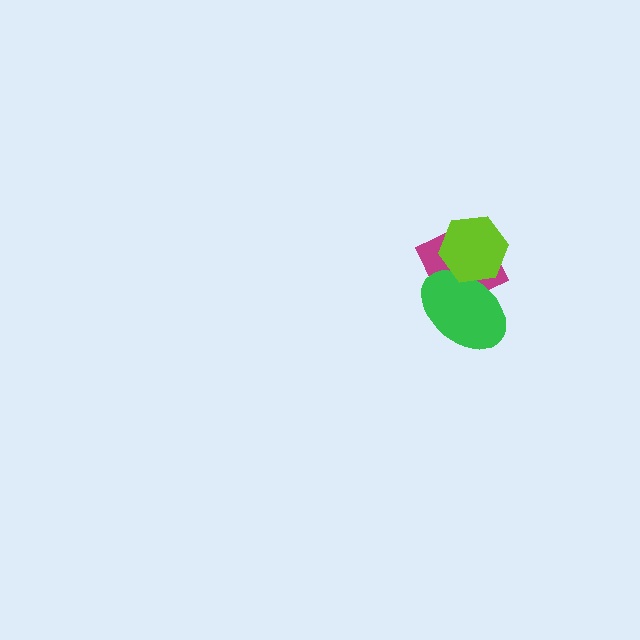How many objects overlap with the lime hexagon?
2 objects overlap with the lime hexagon.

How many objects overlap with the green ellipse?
2 objects overlap with the green ellipse.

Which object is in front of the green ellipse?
The lime hexagon is in front of the green ellipse.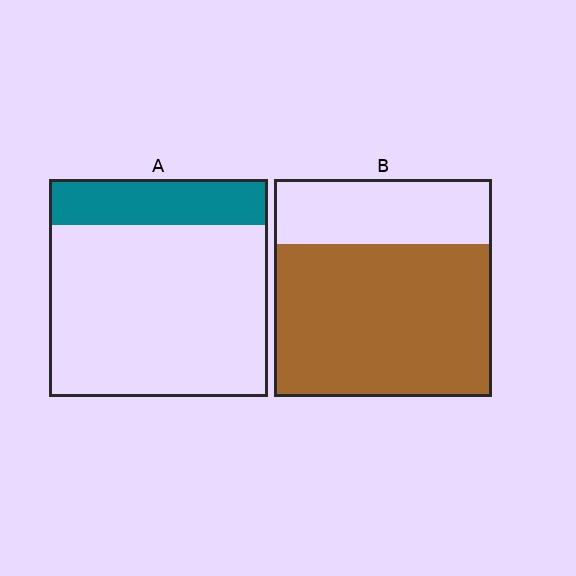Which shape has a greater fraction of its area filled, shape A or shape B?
Shape B.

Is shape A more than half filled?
No.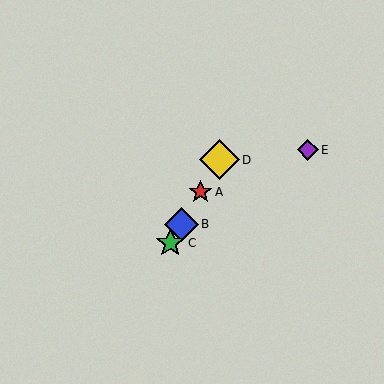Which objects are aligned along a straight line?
Objects A, B, C, D are aligned along a straight line.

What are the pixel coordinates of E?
Object E is at (308, 150).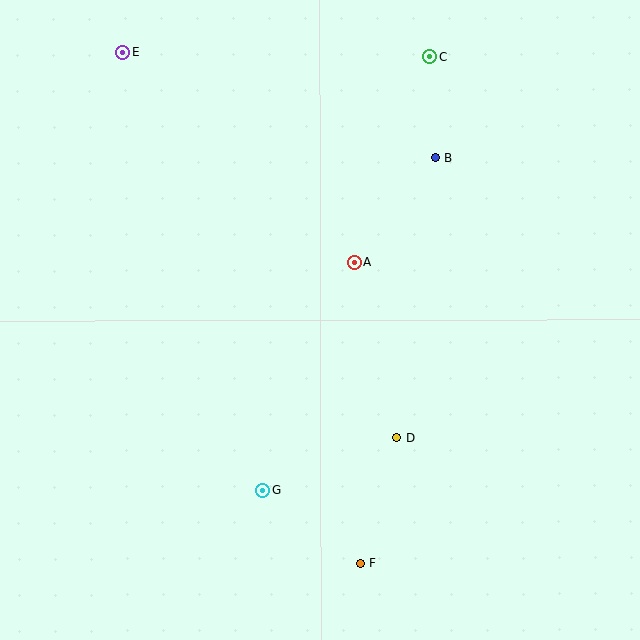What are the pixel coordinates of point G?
Point G is at (263, 491).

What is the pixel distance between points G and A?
The distance between G and A is 246 pixels.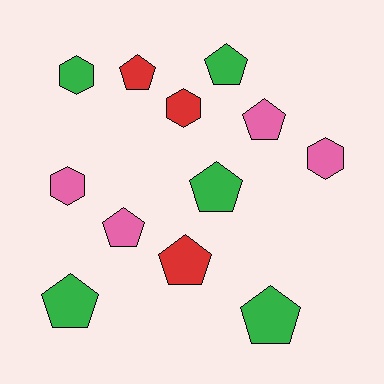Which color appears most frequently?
Green, with 5 objects.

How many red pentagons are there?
There are 2 red pentagons.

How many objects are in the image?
There are 12 objects.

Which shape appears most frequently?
Pentagon, with 8 objects.